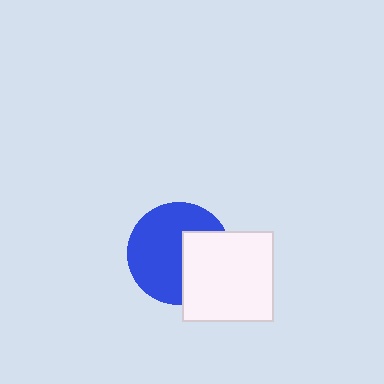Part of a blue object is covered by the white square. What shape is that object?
It is a circle.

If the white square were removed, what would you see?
You would see the complete blue circle.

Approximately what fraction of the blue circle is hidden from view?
Roughly 36% of the blue circle is hidden behind the white square.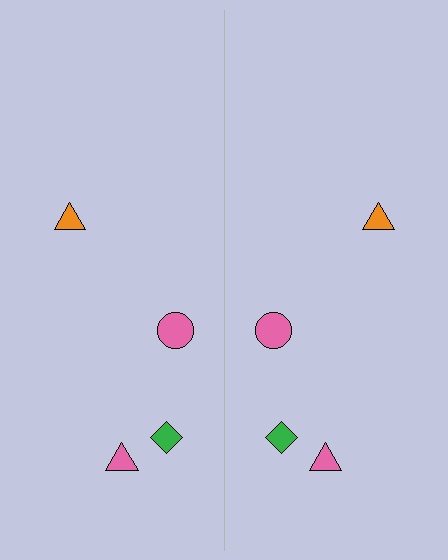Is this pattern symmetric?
Yes, this pattern has bilateral (reflection) symmetry.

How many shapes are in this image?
There are 8 shapes in this image.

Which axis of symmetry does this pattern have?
The pattern has a vertical axis of symmetry running through the center of the image.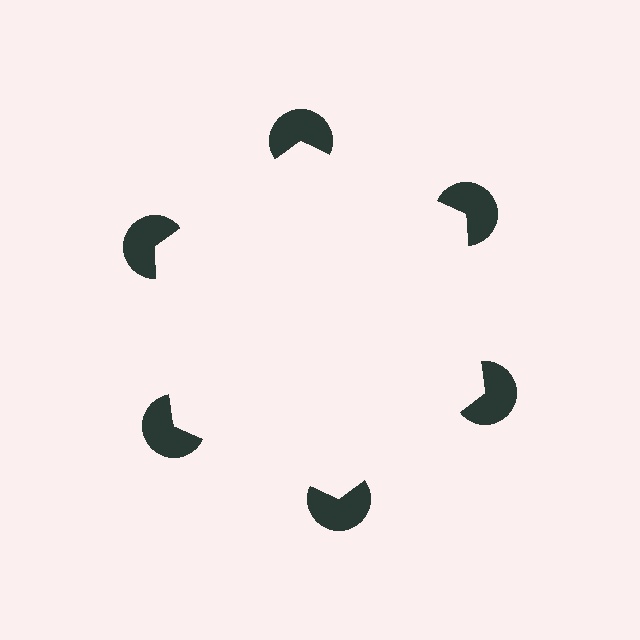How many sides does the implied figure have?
6 sides.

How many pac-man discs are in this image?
There are 6 — one at each vertex of the illusory hexagon.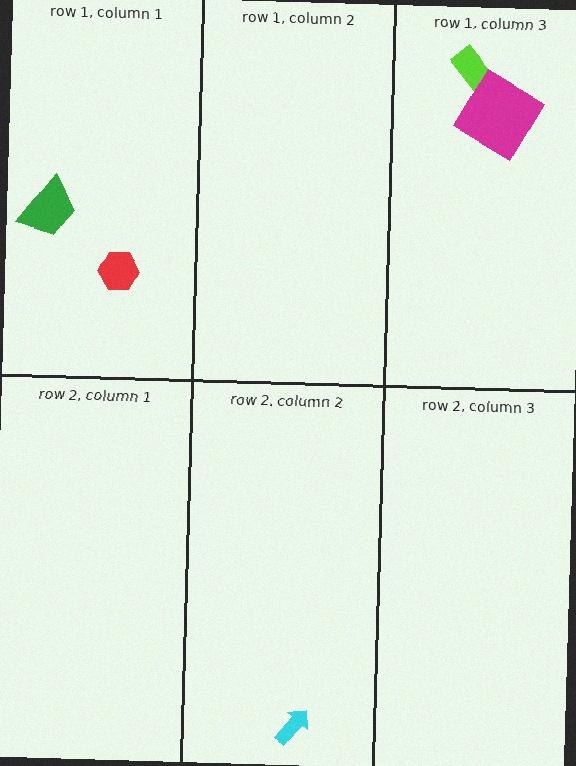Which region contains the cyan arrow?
The row 2, column 2 region.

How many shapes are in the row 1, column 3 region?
2.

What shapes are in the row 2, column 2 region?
The cyan arrow.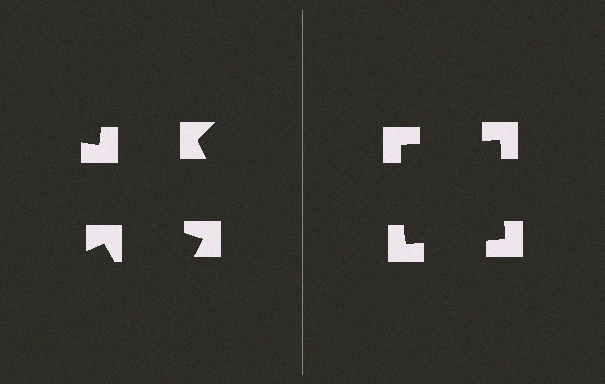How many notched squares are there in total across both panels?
8 — 4 on each side.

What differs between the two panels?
The notched squares are positioned identically on both sides; only the wedge orientations differ. On the right they align to a square; on the left they are misaligned.